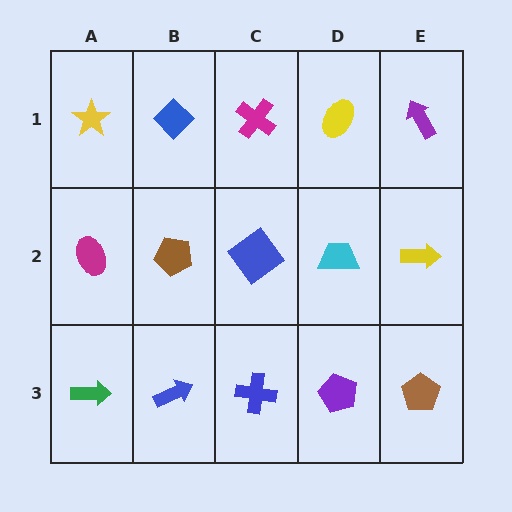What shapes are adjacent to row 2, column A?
A yellow star (row 1, column A), a green arrow (row 3, column A), a brown pentagon (row 2, column B).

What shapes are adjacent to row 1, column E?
A yellow arrow (row 2, column E), a yellow ellipse (row 1, column D).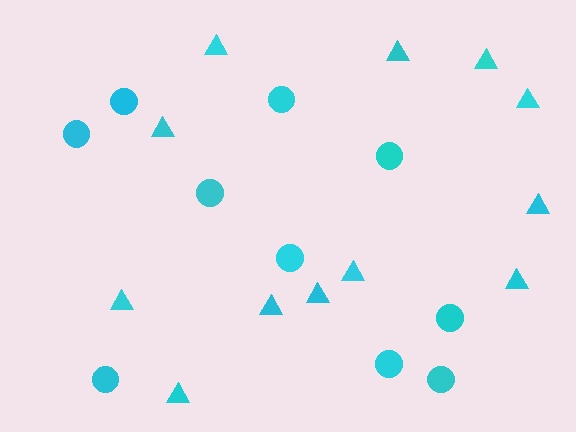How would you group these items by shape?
There are 2 groups: one group of circles (10) and one group of triangles (12).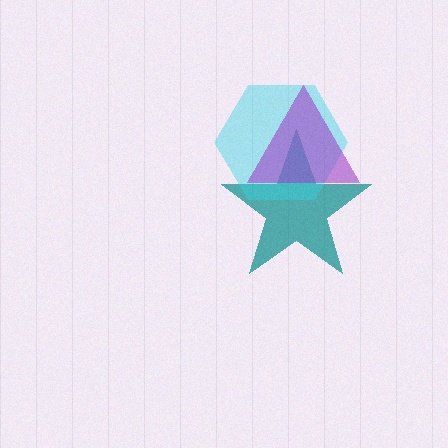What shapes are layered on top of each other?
The layered shapes are: a teal star, a cyan hexagon, a purple triangle.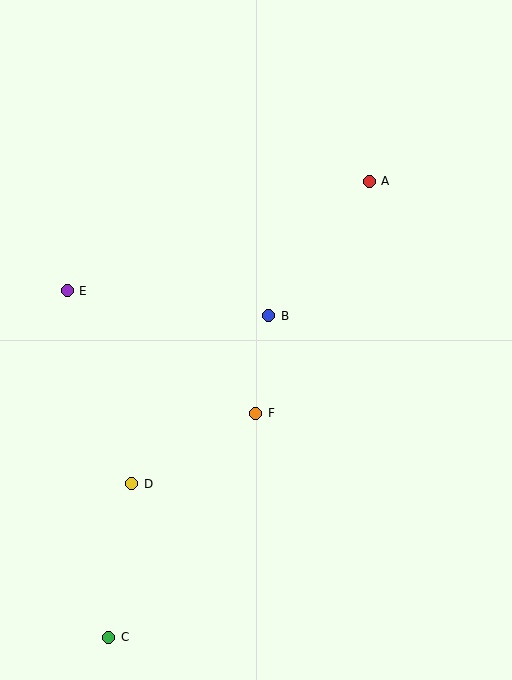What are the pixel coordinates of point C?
Point C is at (109, 637).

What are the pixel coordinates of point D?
Point D is at (132, 484).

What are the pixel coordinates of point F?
Point F is at (256, 413).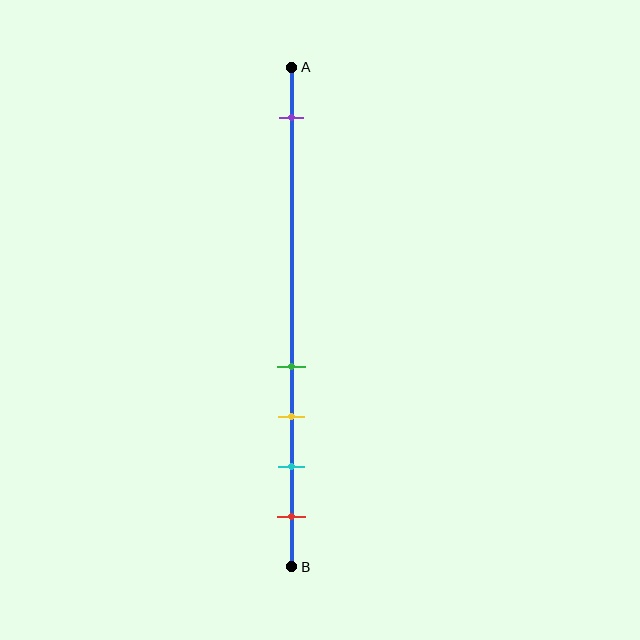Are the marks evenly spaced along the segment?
No, the marks are not evenly spaced.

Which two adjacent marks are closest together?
The green and yellow marks are the closest adjacent pair.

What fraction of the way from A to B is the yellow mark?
The yellow mark is approximately 70% (0.7) of the way from A to B.